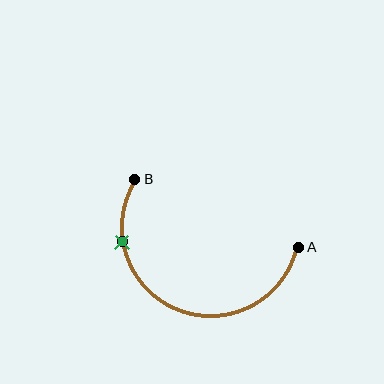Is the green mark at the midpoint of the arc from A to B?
No. The green mark lies on the arc but is closer to endpoint B. The arc midpoint would be at the point on the curve equidistant along the arc from both A and B.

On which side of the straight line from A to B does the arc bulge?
The arc bulges below the straight line connecting A and B.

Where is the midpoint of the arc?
The arc midpoint is the point on the curve farthest from the straight line joining A and B. It sits below that line.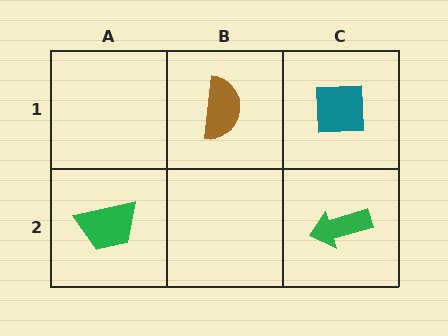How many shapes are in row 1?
2 shapes.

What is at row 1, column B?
A brown semicircle.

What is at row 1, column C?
A teal square.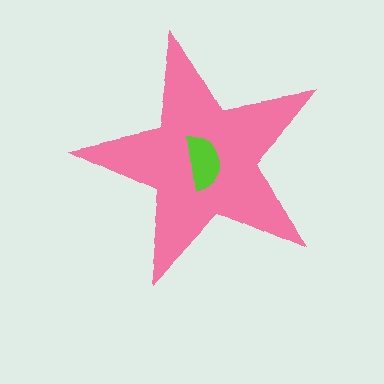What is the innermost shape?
The lime semicircle.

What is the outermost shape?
The pink star.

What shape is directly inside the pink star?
The lime semicircle.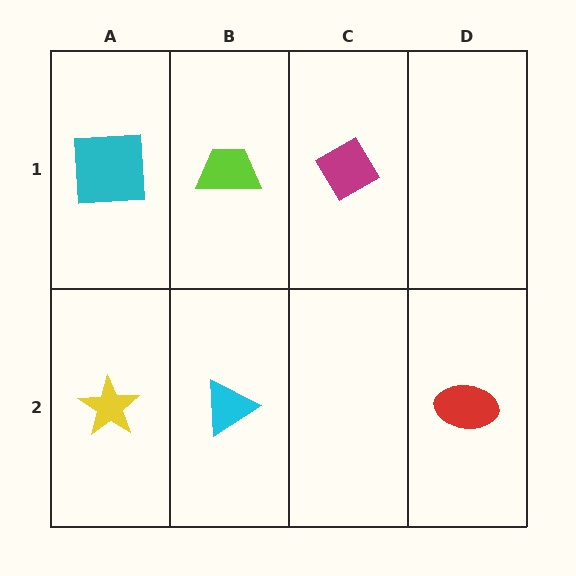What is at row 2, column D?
A red ellipse.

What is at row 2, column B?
A cyan triangle.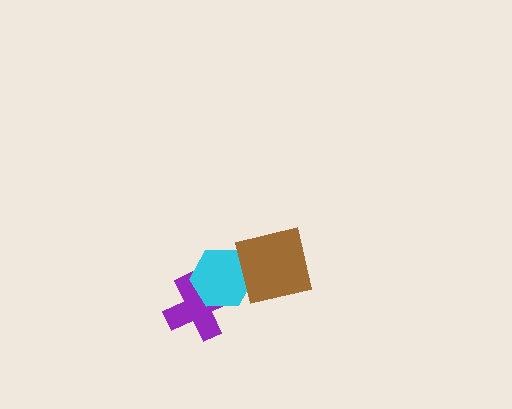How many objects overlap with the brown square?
1 object overlaps with the brown square.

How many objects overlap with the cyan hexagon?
2 objects overlap with the cyan hexagon.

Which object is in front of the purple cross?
The cyan hexagon is in front of the purple cross.